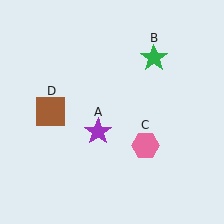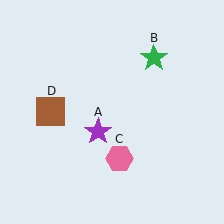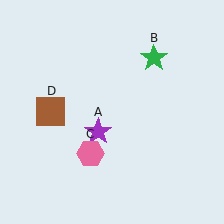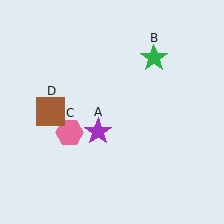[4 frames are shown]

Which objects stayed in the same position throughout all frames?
Purple star (object A) and green star (object B) and brown square (object D) remained stationary.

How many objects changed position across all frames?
1 object changed position: pink hexagon (object C).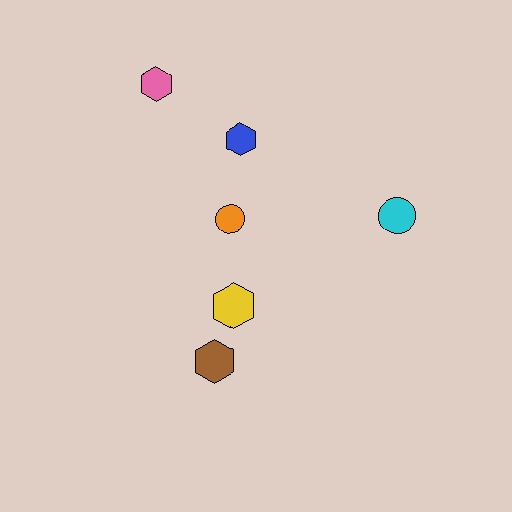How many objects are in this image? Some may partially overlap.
There are 6 objects.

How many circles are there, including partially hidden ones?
There are 2 circles.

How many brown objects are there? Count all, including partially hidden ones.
There is 1 brown object.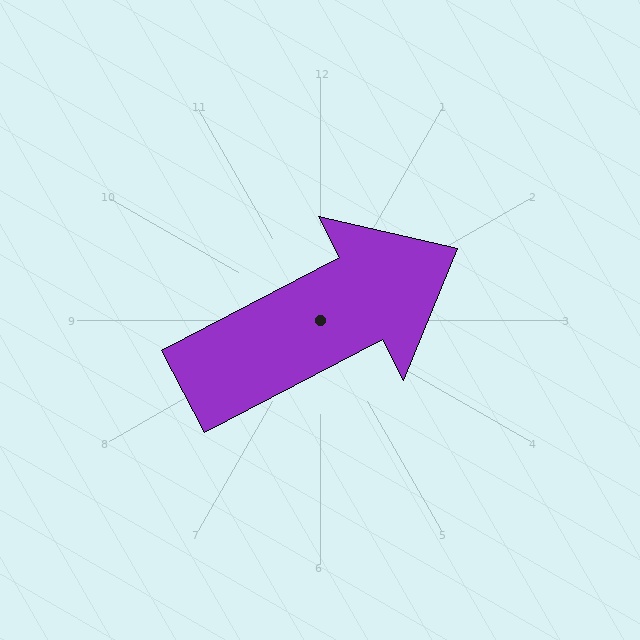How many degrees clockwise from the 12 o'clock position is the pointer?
Approximately 63 degrees.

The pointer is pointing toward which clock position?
Roughly 2 o'clock.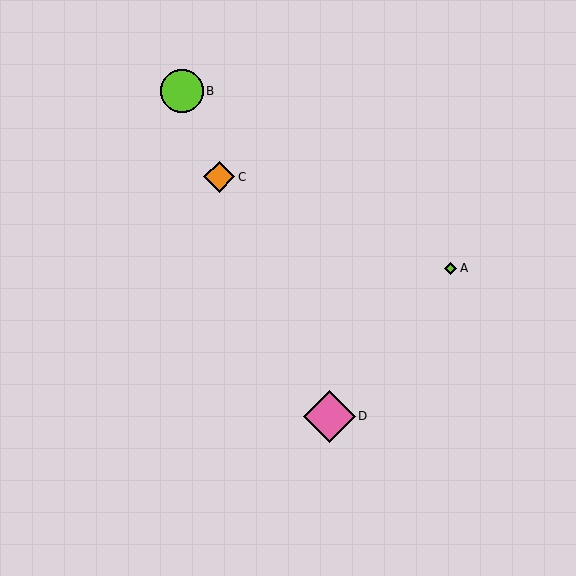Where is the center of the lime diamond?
The center of the lime diamond is at (450, 268).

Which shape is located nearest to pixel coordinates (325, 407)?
The pink diamond (labeled D) at (329, 416) is nearest to that location.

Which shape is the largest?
The pink diamond (labeled D) is the largest.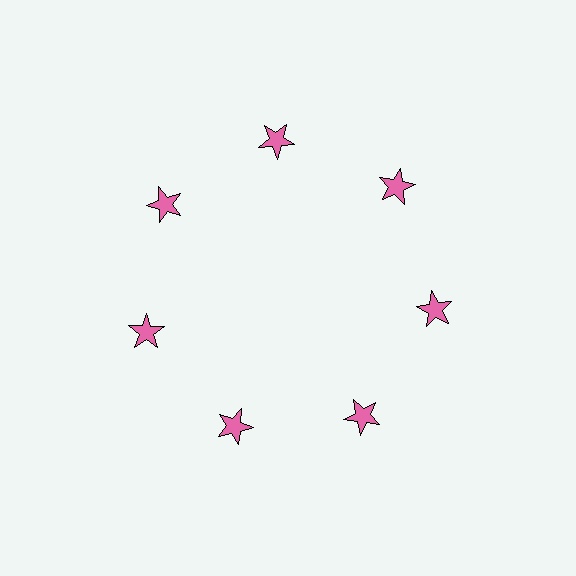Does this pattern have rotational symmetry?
Yes, this pattern has 7-fold rotational symmetry. It looks the same after rotating 51 degrees around the center.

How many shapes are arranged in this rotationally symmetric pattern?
There are 7 shapes, arranged in 7 groups of 1.